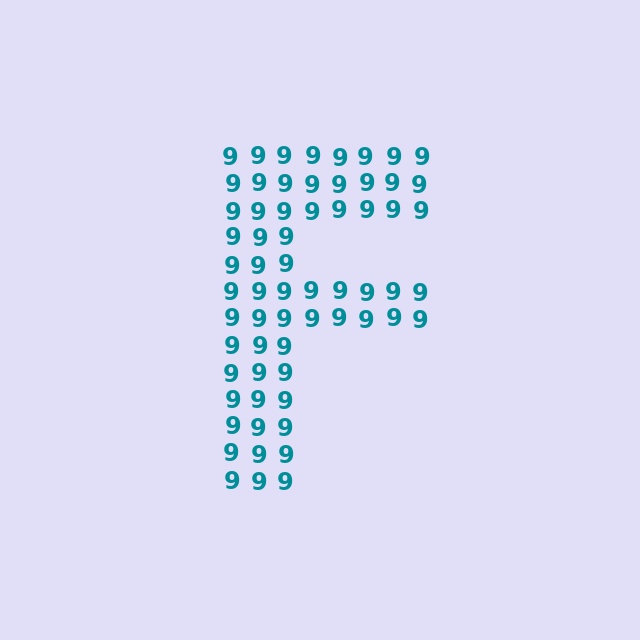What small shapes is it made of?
It is made of small digit 9's.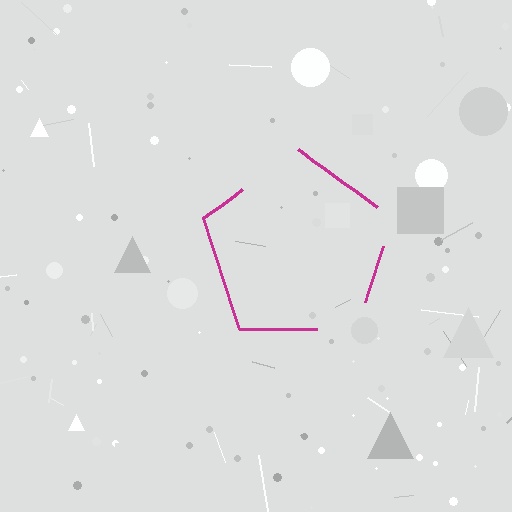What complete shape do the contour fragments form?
The contour fragments form a pentagon.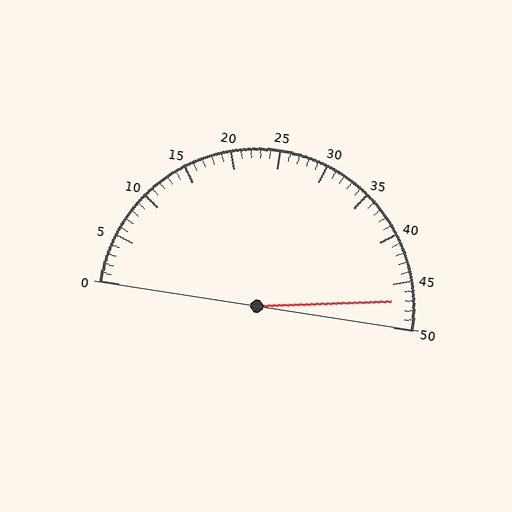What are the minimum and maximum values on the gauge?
The gauge ranges from 0 to 50.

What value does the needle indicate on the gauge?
The needle indicates approximately 47.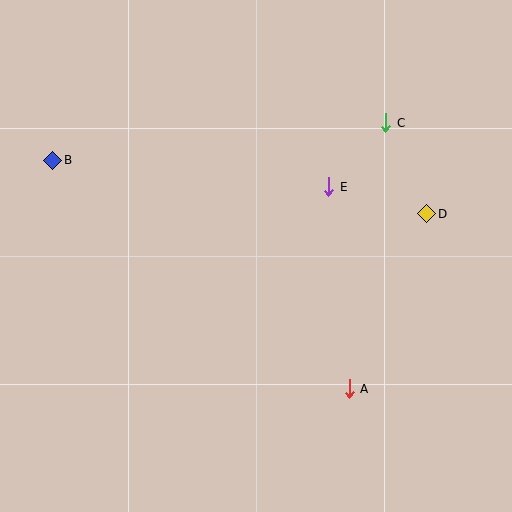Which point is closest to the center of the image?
Point E at (329, 187) is closest to the center.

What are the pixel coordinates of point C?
Point C is at (386, 123).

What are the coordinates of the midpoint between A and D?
The midpoint between A and D is at (388, 301).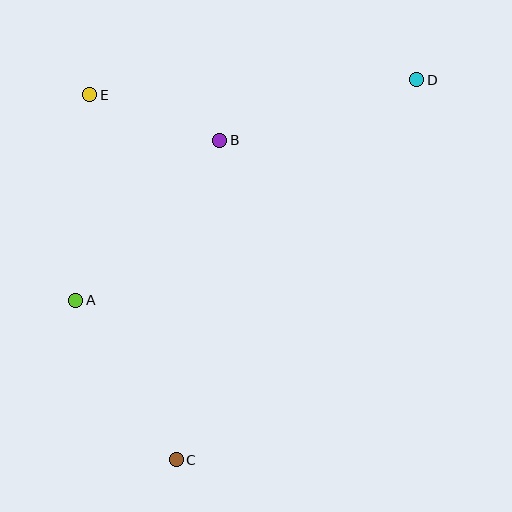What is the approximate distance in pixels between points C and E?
The distance between C and E is approximately 375 pixels.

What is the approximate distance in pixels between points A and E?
The distance between A and E is approximately 206 pixels.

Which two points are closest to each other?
Points B and E are closest to each other.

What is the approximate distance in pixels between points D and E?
The distance between D and E is approximately 328 pixels.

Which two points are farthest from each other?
Points C and D are farthest from each other.